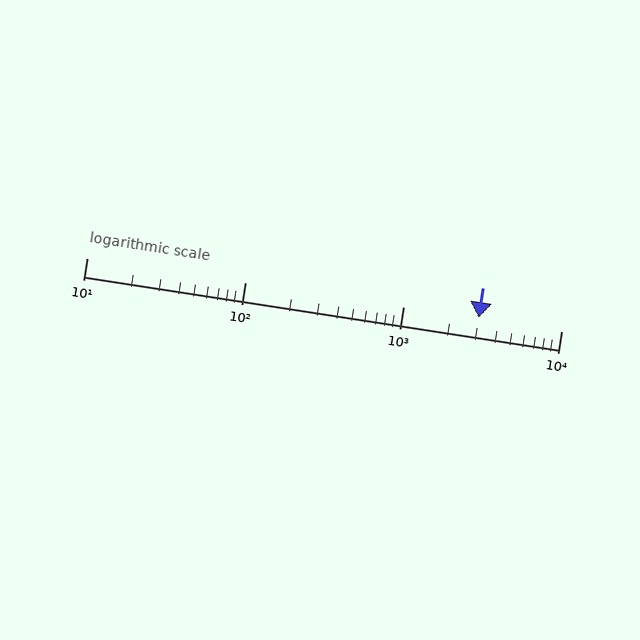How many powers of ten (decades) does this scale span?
The scale spans 3 decades, from 10 to 10000.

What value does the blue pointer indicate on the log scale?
The pointer indicates approximately 3000.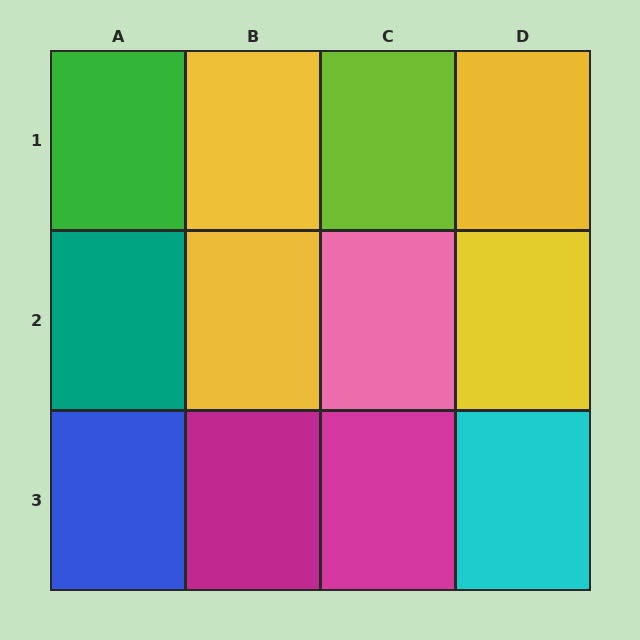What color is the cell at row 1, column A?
Green.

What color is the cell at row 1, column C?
Lime.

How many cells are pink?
1 cell is pink.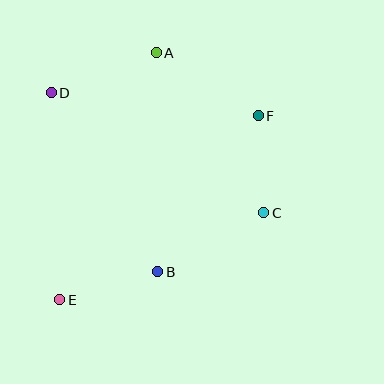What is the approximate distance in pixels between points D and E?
The distance between D and E is approximately 207 pixels.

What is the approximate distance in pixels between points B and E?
The distance between B and E is approximately 102 pixels.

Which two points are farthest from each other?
Points E and F are farthest from each other.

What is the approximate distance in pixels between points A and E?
The distance between A and E is approximately 265 pixels.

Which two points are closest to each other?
Points C and F are closest to each other.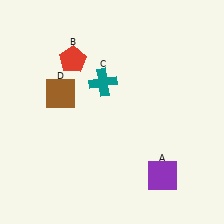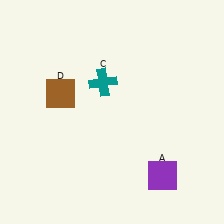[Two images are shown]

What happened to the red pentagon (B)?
The red pentagon (B) was removed in Image 2. It was in the top-left area of Image 1.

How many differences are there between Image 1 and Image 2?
There is 1 difference between the two images.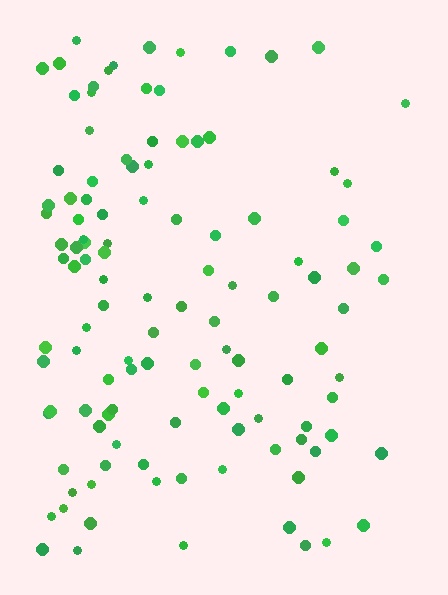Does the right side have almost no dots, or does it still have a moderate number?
Still a moderate number, just noticeably fewer than the left.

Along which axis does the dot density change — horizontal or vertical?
Horizontal.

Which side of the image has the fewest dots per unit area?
The right.